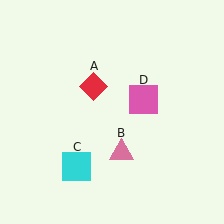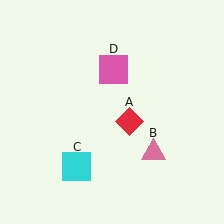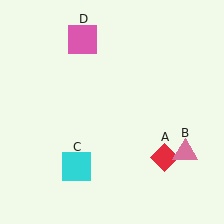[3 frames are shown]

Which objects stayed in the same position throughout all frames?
Cyan square (object C) remained stationary.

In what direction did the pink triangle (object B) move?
The pink triangle (object B) moved right.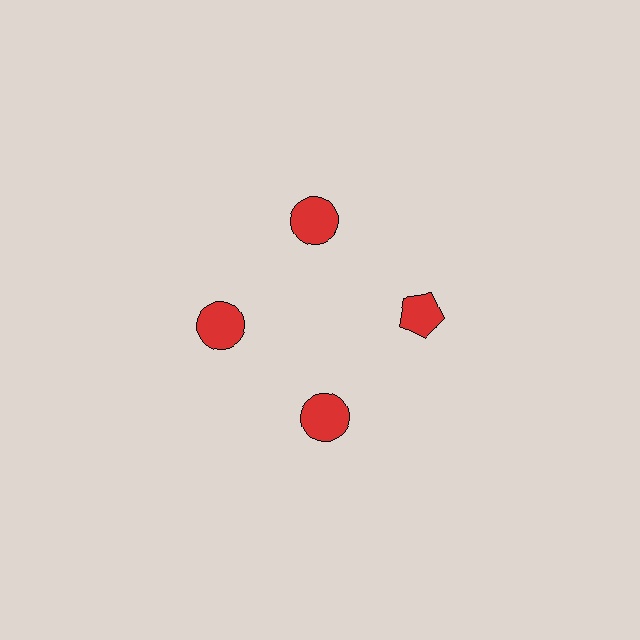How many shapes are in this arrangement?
There are 4 shapes arranged in a ring pattern.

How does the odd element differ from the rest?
It has a different shape: pentagon instead of circle.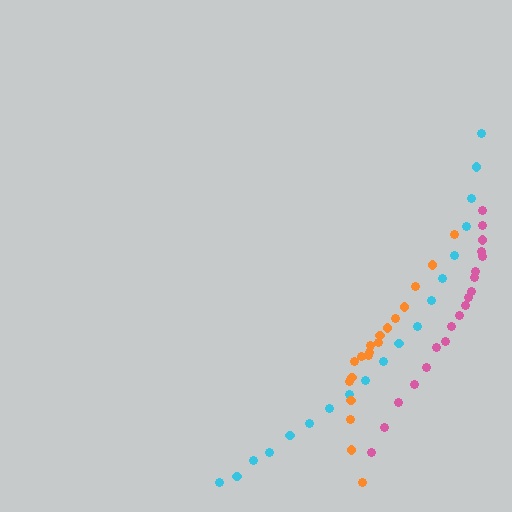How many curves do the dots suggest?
There are 3 distinct paths.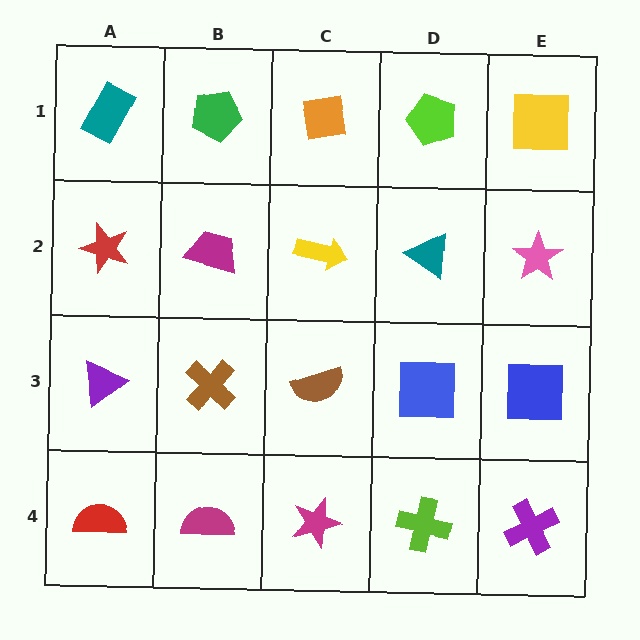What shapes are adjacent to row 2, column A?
A teal rectangle (row 1, column A), a purple triangle (row 3, column A), a magenta trapezoid (row 2, column B).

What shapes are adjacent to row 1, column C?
A yellow arrow (row 2, column C), a green pentagon (row 1, column B), a lime pentagon (row 1, column D).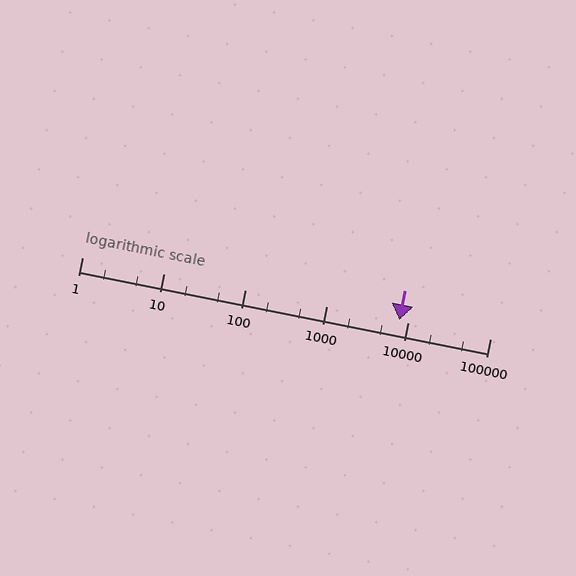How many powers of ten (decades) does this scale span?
The scale spans 5 decades, from 1 to 100000.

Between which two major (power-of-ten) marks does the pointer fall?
The pointer is between 1000 and 10000.